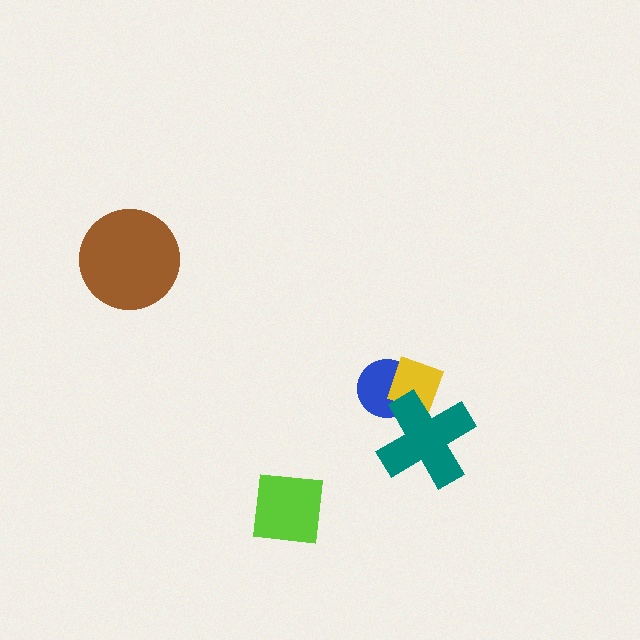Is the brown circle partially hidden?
No, no other shape covers it.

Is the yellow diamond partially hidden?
Yes, it is partially covered by another shape.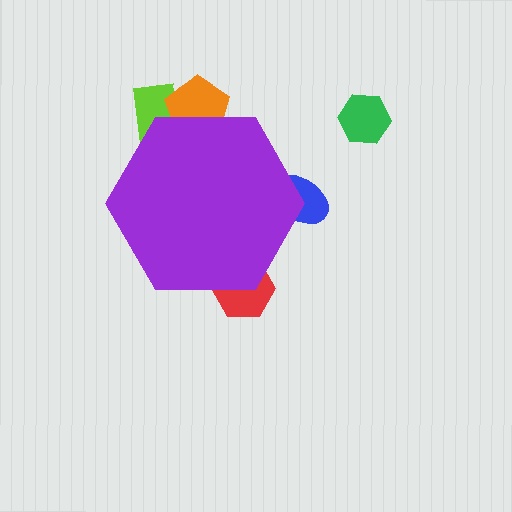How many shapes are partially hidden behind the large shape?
5 shapes are partially hidden.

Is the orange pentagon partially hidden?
Yes, the orange pentagon is partially hidden behind the purple hexagon.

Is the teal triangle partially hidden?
Yes, the teal triangle is partially hidden behind the purple hexagon.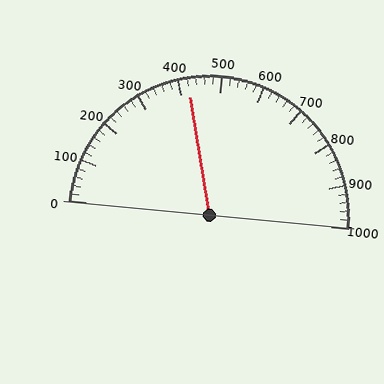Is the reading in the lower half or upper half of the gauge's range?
The reading is in the lower half of the range (0 to 1000).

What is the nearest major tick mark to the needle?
The nearest major tick mark is 400.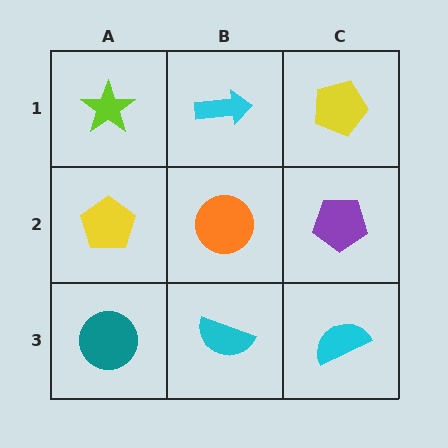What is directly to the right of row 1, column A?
A cyan arrow.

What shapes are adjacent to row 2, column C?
A yellow pentagon (row 1, column C), a cyan semicircle (row 3, column C), an orange circle (row 2, column B).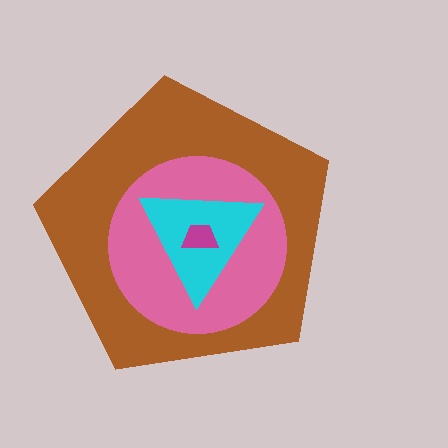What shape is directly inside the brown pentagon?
The pink circle.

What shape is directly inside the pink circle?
The cyan triangle.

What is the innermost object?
The magenta trapezoid.